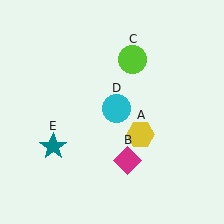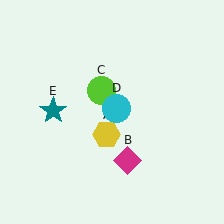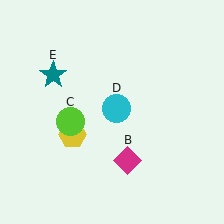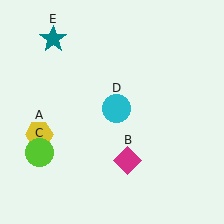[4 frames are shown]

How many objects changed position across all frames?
3 objects changed position: yellow hexagon (object A), lime circle (object C), teal star (object E).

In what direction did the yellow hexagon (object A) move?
The yellow hexagon (object A) moved left.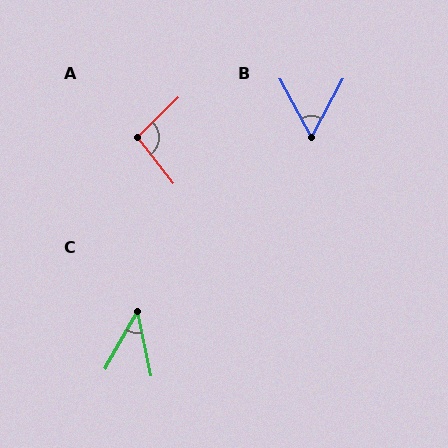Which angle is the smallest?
C, at approximately 42 degrees.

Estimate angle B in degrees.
Approximately 56 degrees.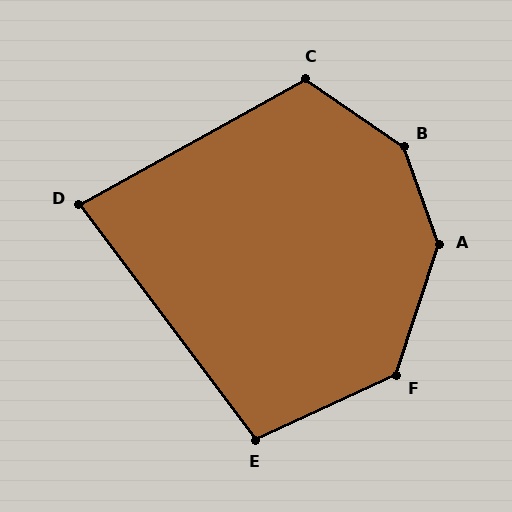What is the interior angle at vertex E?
Approximately 102 degrees (obtuse).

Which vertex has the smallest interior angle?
D, at approximately 82 degrees.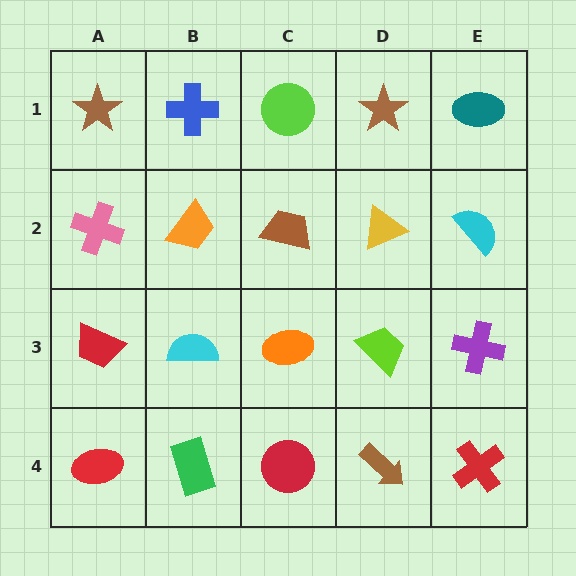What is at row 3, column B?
A cyan semicircle.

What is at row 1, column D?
A brown star.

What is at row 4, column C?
A red circle.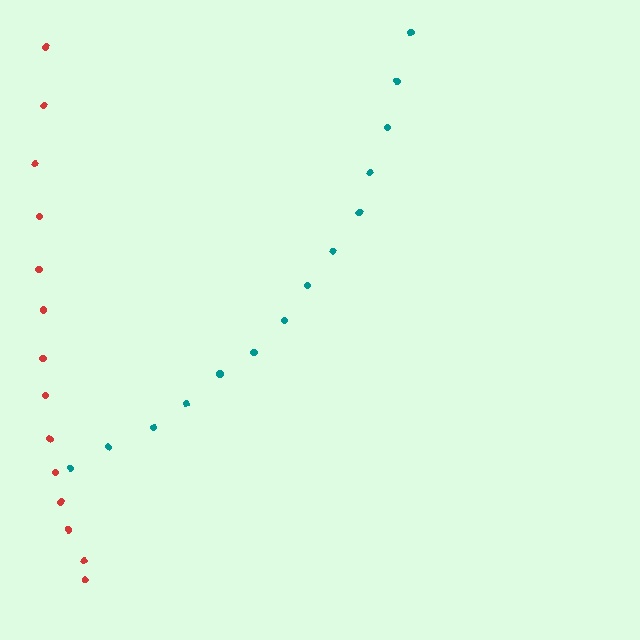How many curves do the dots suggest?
There are 2 distinct paths.